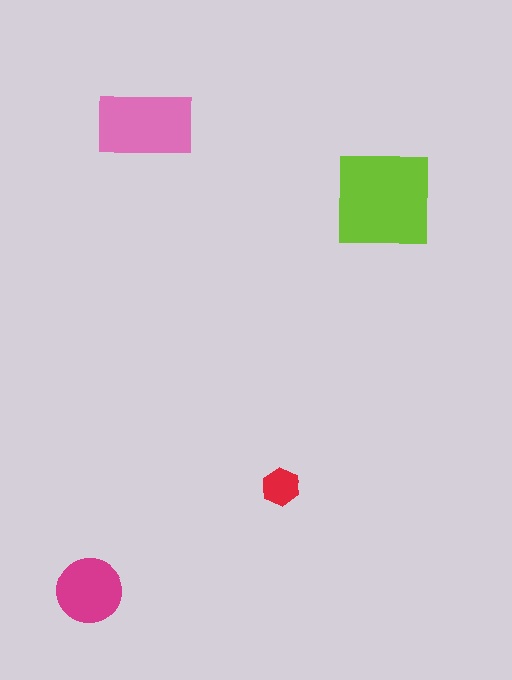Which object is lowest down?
The magenta circle is bottommost.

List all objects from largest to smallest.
The lime square, the pink rectangle, the magenta circle, the red hexagon.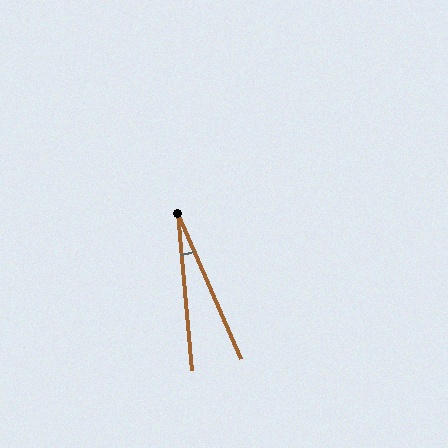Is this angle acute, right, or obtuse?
It is acute.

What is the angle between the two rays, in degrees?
Approximately 18 degrees.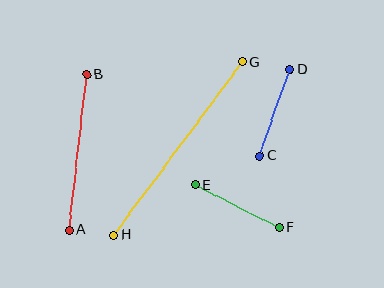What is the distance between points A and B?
The distance is approximately 156 pixels.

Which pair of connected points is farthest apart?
Points G and H are farthest apart.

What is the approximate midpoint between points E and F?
The midpoint is at approximately (237, 206) pixels.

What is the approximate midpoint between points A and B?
The midpoint is at approximately (78, 152) pixels.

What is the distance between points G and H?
The distance is approximately 216 pixels.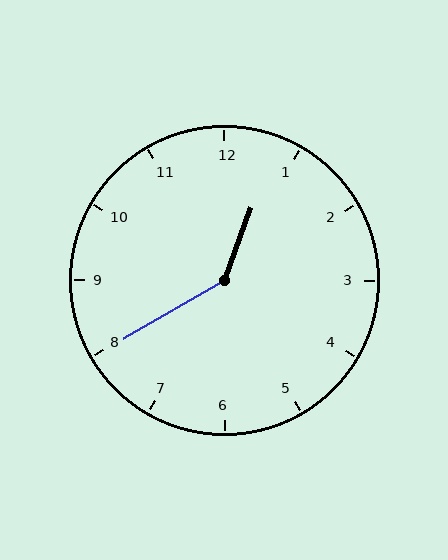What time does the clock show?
12:40.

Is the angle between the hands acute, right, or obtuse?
It is obtuse.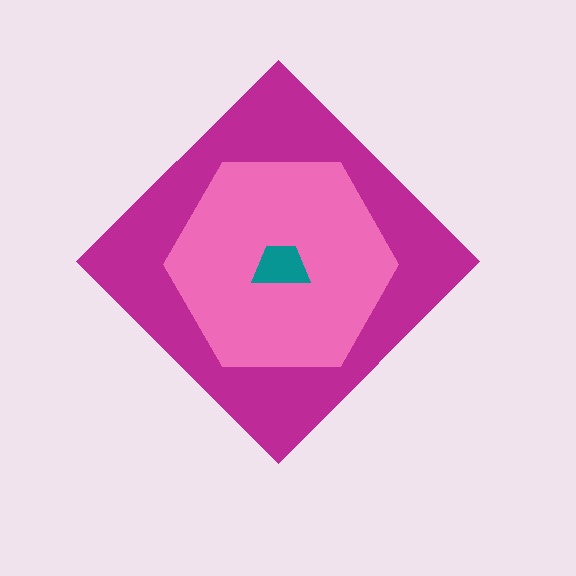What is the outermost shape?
The magenta diamond.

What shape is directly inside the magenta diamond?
The pink hexagon.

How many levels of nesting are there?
3.